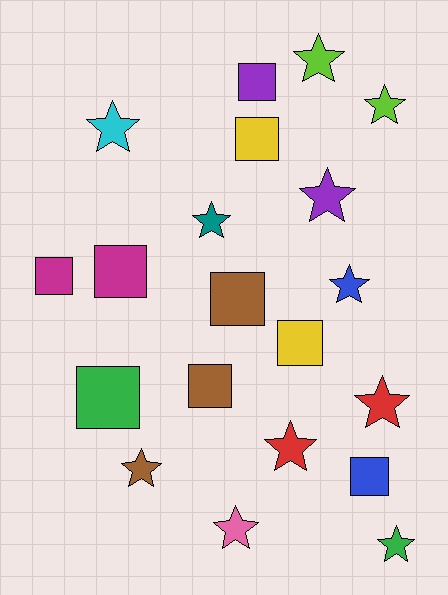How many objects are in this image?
There are 20 objects.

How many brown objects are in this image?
There are 3 brown objects.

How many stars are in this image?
There are 11 stars.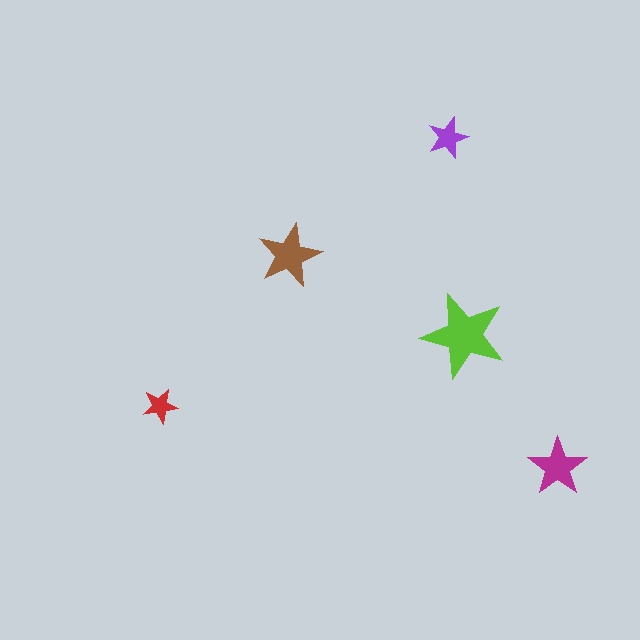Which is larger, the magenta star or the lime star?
The lime one.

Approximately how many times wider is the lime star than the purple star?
About 2 times wider.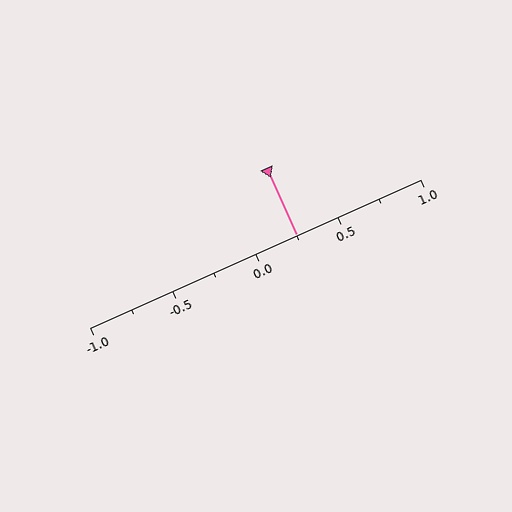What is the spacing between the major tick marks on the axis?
The major ticks are spaced 0.5 apart.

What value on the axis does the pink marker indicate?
The marker indicates approximately 0.25.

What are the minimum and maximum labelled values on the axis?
The axis runs from -1.0 to 1.0.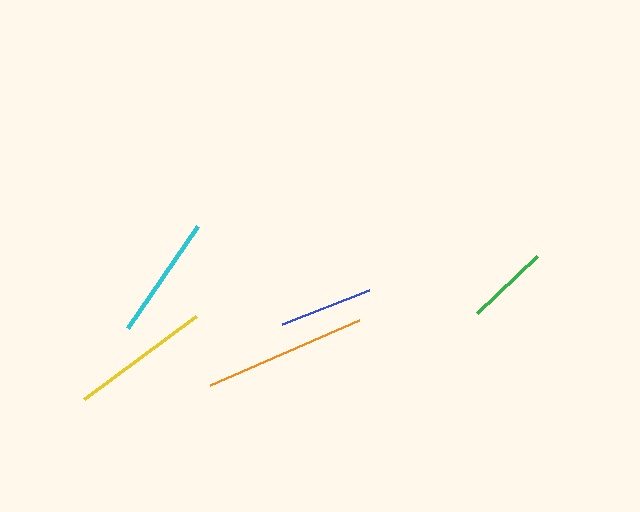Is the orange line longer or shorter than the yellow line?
The orange line is longer than the yellow line.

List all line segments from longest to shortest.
From longest to shortest: orange, yellow, cyan, blue, green.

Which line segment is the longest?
The orange line is the longest at approximately 162 pixels.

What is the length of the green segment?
The green segment is approximately 82 pixels long.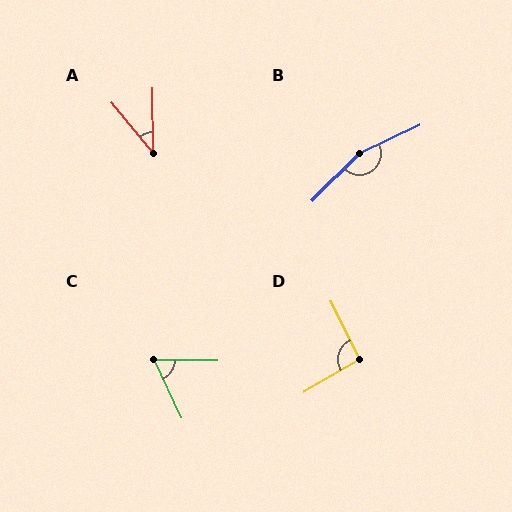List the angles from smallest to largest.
A (38°), C (64°), D (94°), B (160°).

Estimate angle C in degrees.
Approximately 64 degrees.